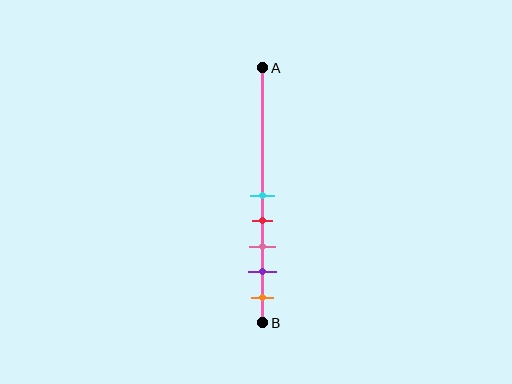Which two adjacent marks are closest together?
The cyan and red marks are the closest adjacent pair.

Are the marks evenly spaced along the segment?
Yes, the marks are approximately evenly spaced.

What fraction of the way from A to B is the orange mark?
The orange mark is approximately 90% (0.9) of the way from A to B.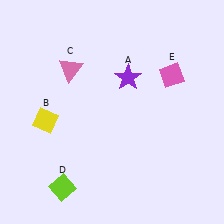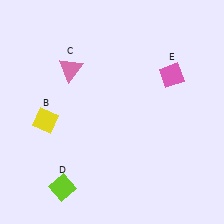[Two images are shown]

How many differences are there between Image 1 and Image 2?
There is 1 difference between the two images.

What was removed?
The purple star (A) was removed in Image 2.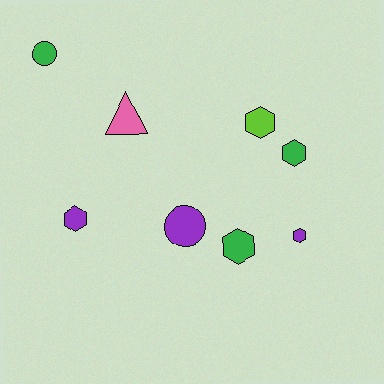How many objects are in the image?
There are 8 objects.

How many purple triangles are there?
There are no purple triangles.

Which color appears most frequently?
Green, with 3 objects.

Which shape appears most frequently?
Hexagon, with 5 objects.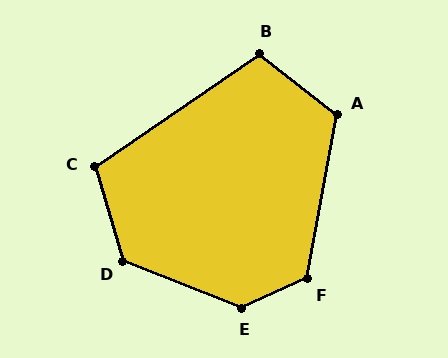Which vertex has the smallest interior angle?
B, at approximately 107 degrees.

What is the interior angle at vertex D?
Approximately 128 degrees (obtuse).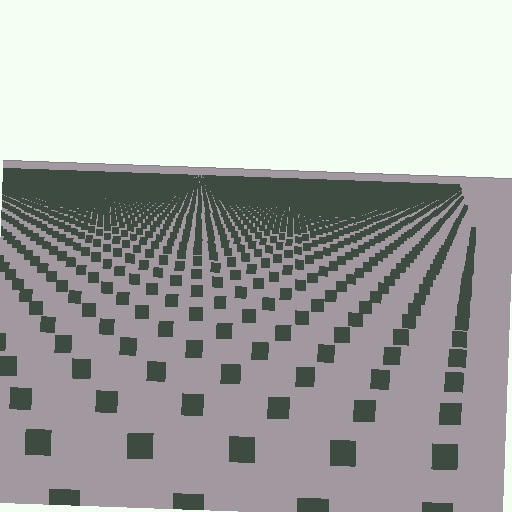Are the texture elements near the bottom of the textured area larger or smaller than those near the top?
Larger. Near the bottom, elements are closer to the viewer and appear at a bigger on-screen size.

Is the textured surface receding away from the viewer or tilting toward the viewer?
The surface is receding away from the viewer. Texture elements get smaller and denser toward the top.